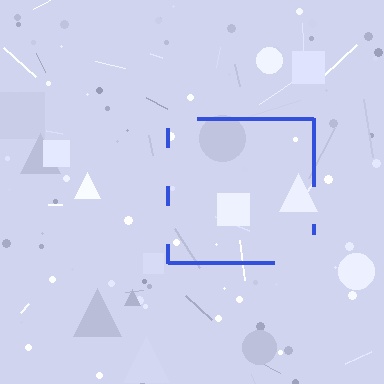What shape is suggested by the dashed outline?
The dashed outline suggests a square.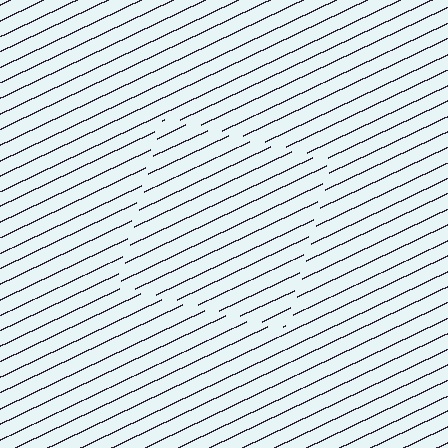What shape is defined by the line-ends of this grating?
An illusory square. The interior of the shape contains the same grating, shifted by half a period — the contour is defined by the phase discontinuity where line-ends from the inner and outer gratings abut.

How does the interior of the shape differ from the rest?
The interior of the shape contains the same grating, shifted by half a period — the contour is defined by the phase discontinuity where line-ends from the inner and outer gratings abut.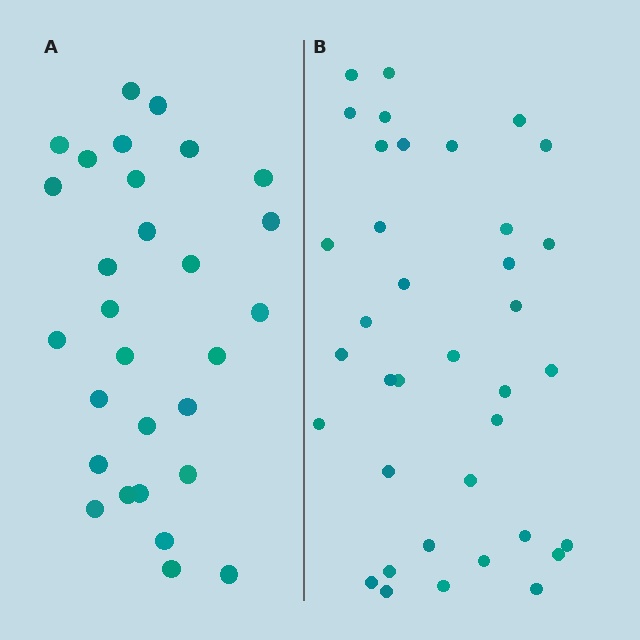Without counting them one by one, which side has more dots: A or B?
Region B (the right region) has more dots.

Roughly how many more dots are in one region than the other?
Region B has roughly 8 or so more dots than region A.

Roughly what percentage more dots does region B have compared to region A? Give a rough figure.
About 30% more.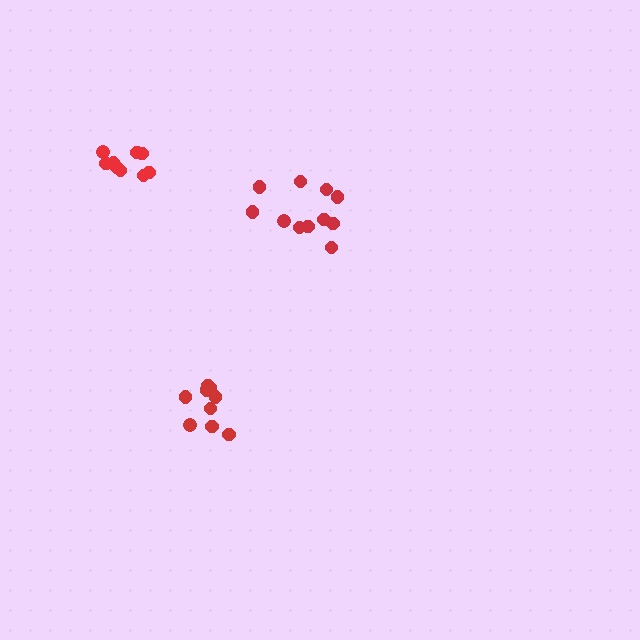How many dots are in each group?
Group 1: 11 dots, Group 2: 9 dots, Group 3: 9 dots (29 total).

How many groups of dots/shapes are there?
There are 3 groups.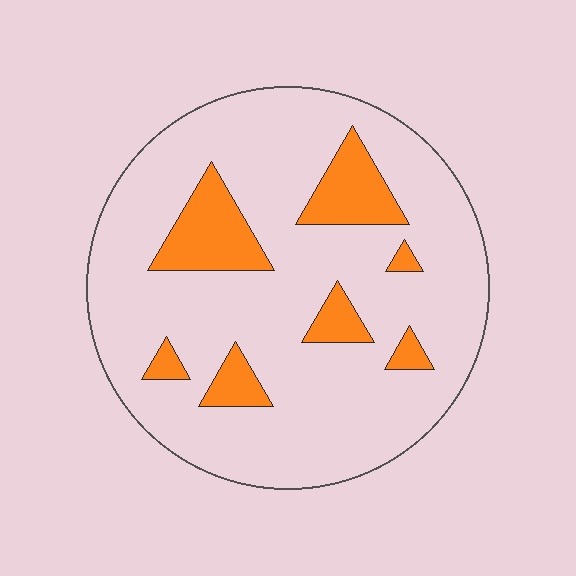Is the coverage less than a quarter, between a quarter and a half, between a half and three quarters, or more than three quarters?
Less than a quarter.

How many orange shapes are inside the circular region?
7.